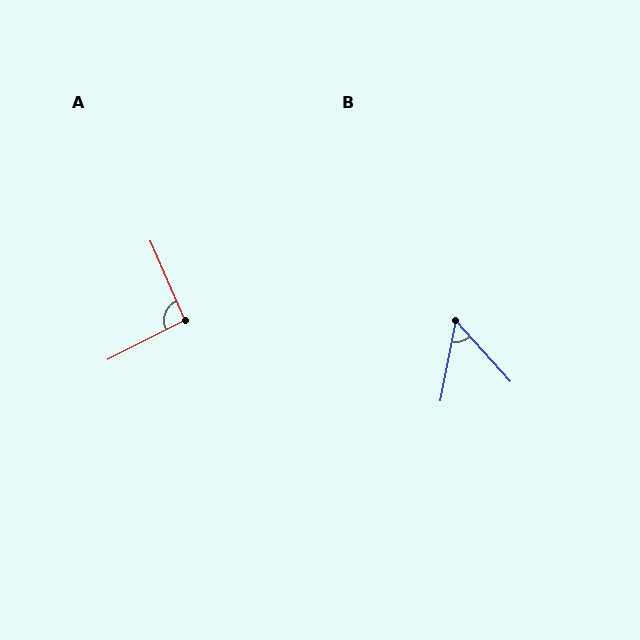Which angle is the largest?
A, at approximately 94 degrees.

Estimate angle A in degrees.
Approximately 94 degrees.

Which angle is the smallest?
B, at approximately 53 degrees.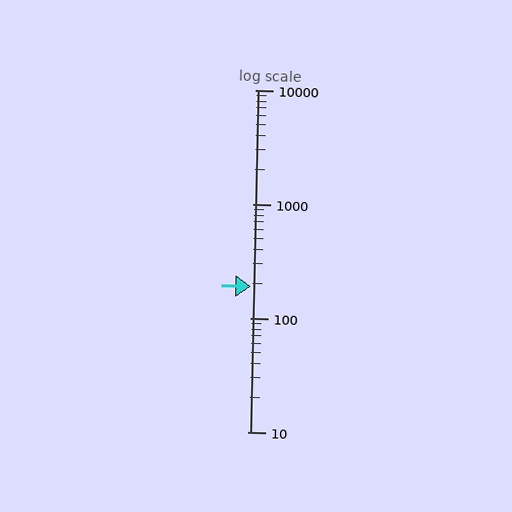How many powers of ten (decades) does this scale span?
The scale spans 3 decades, from 10 to 10000.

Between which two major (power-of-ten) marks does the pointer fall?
The pointer is between 100 and 1000.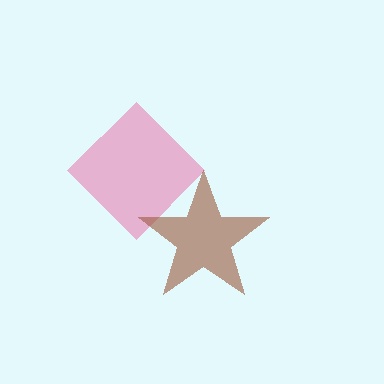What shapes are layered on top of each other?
The layered shapes are: a pink diamond, a brown star.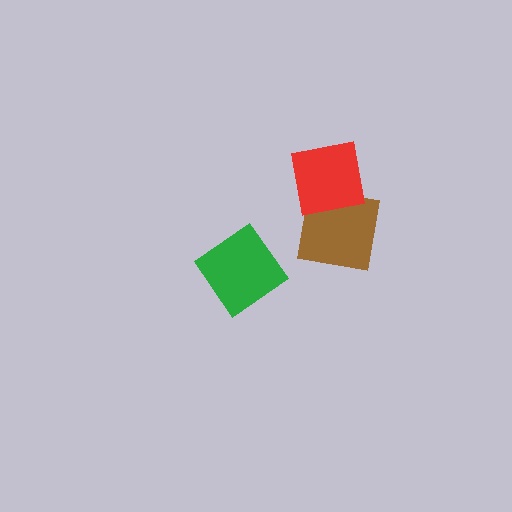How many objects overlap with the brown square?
1 object overlaps with the brown square.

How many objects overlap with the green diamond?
0 objects overlap with the green diamond.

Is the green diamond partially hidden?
No, no other shape covers it.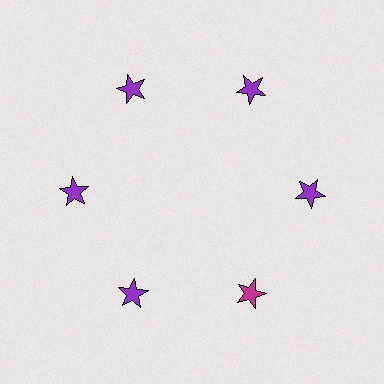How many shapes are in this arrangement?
There are 6 shapes arranged in a ring pattern.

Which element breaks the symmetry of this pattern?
The magenta star at roughly the 5 o'clock position breaks the symmetry. All other shapes are purple stars.